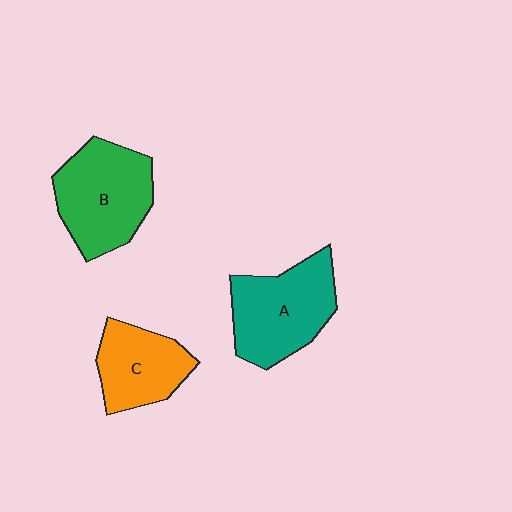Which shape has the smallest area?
Shape C (orange).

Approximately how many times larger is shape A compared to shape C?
Approximately 1.3 times.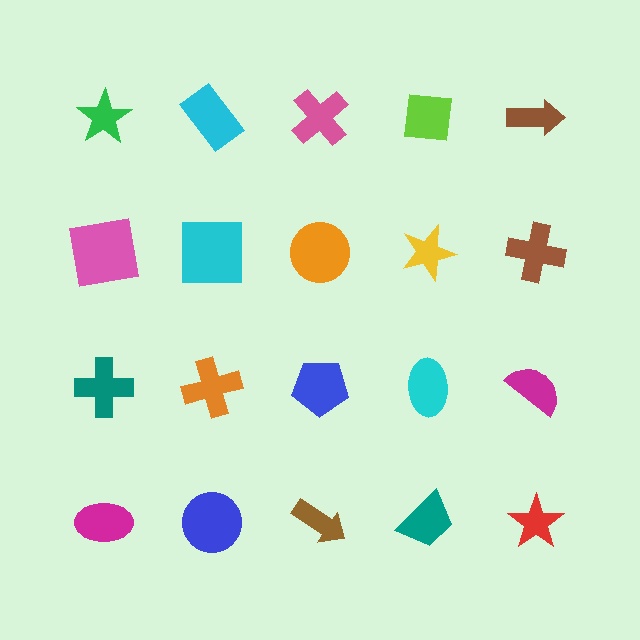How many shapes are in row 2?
5 shapes.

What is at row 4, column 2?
A blue circle.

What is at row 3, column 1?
A teal cross.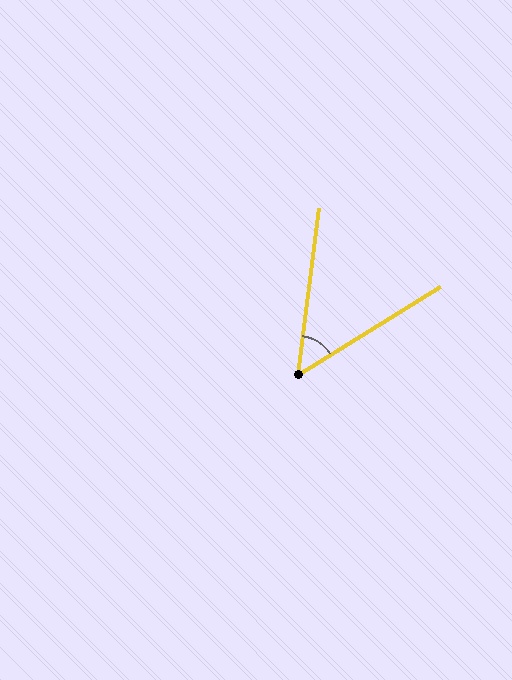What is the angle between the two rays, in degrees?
Approximately 51 degrees.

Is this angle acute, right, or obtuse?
It is acute.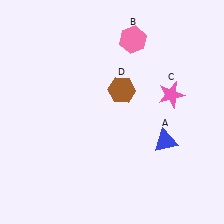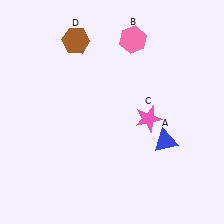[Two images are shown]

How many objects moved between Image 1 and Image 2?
2 objects moved between the two images.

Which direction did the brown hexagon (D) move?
The brown hexagon (D) moved up.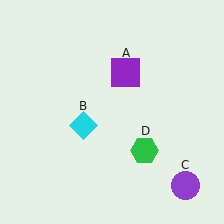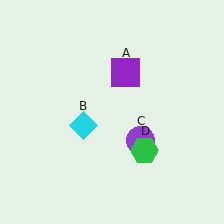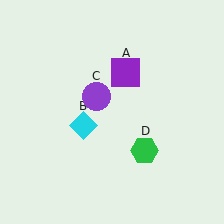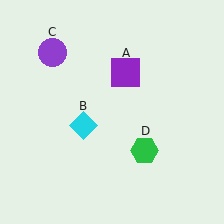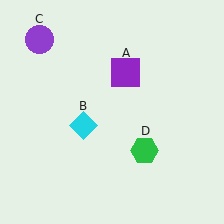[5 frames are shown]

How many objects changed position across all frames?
1 object changed position: purple circle (object C).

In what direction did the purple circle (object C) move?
The purple circle (object C) moved up and to the left.